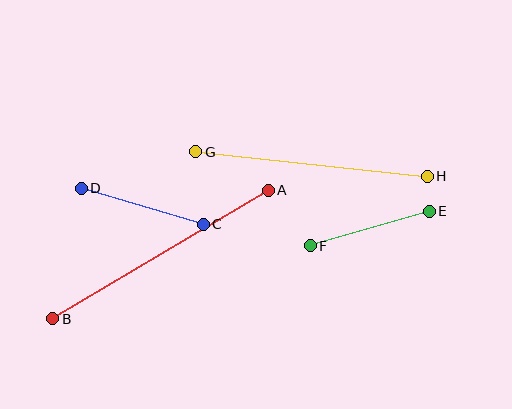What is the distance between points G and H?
The distance is approximately 233 pixels.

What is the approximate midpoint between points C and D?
The midpoint is at approximately (142, 206) pixels.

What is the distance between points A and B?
The distance is approximately 251 pixels.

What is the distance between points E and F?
The distance is approximately 124 pixels.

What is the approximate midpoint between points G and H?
The midpoint is at approximately (311, 164) pixels.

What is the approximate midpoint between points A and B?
The midpoint is at approximately (160, 254) pixels.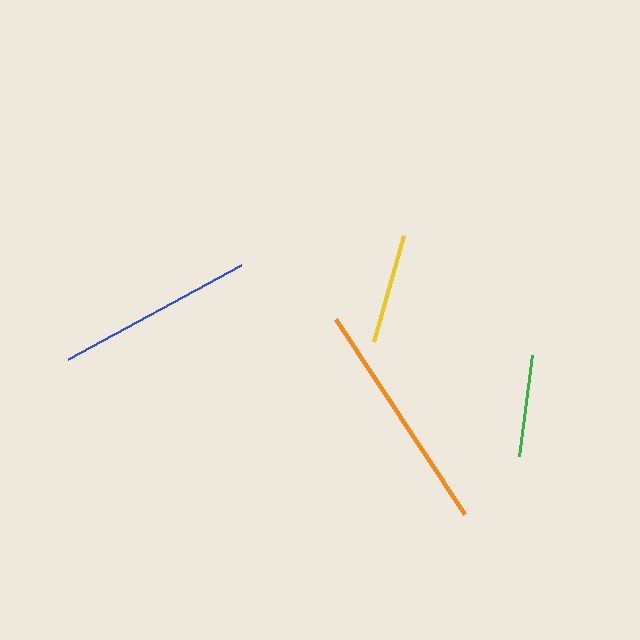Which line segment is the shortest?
The green line is the shortest at approximately 101 pixels.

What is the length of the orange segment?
The orange segment is approximately 234 pixels long.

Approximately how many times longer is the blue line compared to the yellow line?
The blue line is approximately 1.8 times the length of the yellow line.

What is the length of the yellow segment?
The yellow segment is approximately 110 pixels long.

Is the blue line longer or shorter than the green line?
The blue line is longer than the green line.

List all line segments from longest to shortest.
From longest to shortest: orange, blue, yellow, green.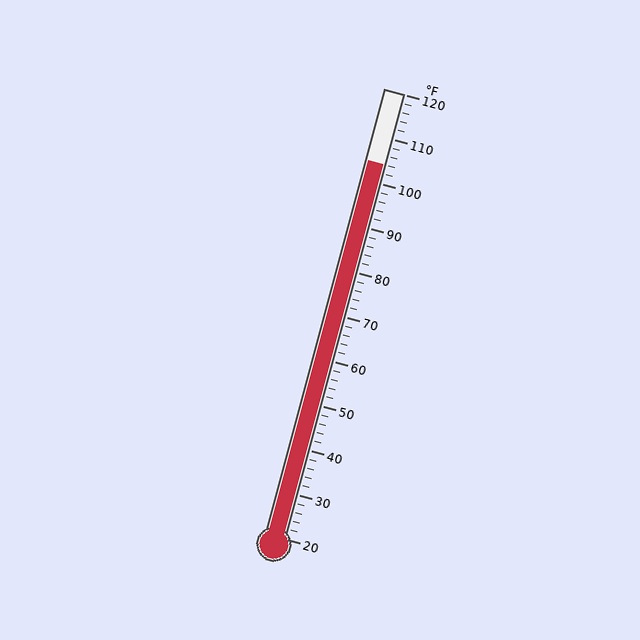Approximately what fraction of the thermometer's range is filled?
The thermometer is filled to approximately 85% of its range.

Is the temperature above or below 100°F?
The temperature is above 100°F.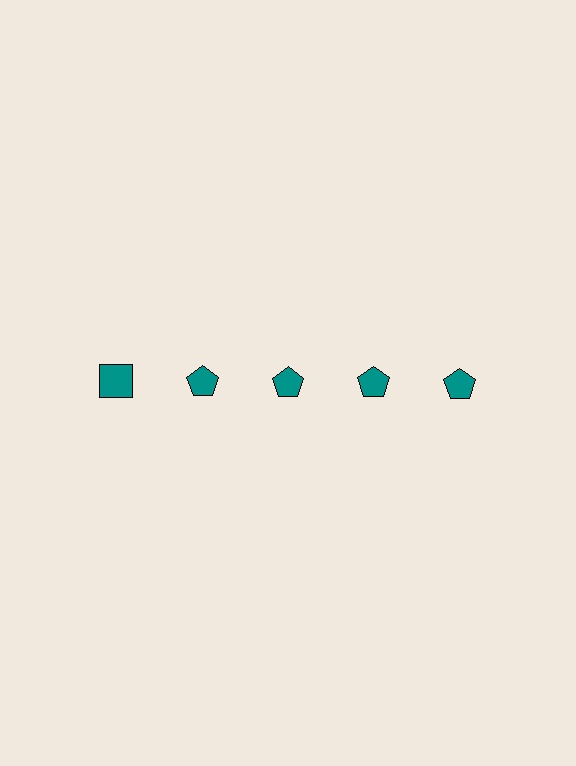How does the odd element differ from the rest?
It has a different shape: square instead of pentagon.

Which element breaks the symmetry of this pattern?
The teal square in the top row, leftmost column breaks the symmetry. All other shapes are teal pentagons.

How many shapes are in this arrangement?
There are 5 shapes arranged in a grid pattern.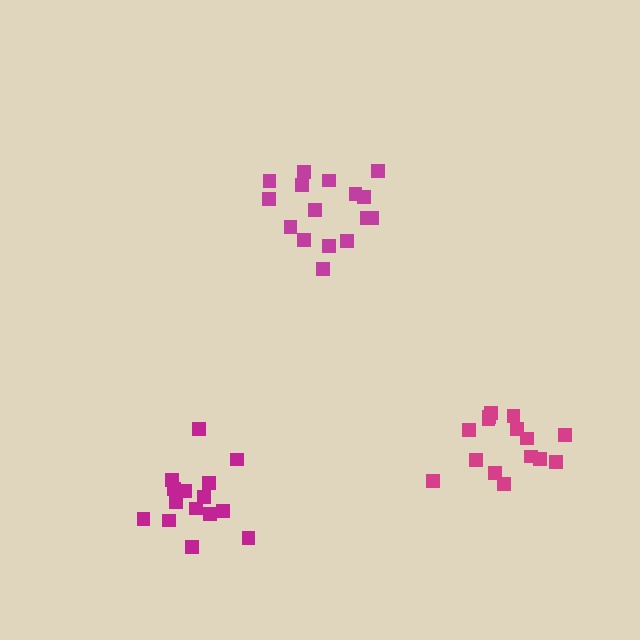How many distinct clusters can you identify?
There are 3 distinct clusters.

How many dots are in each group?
Group 1: 16 dots, Group 2: 15 dots, Group 3: 15 dots (46 total).